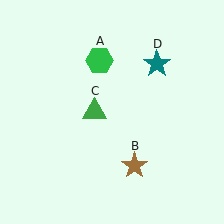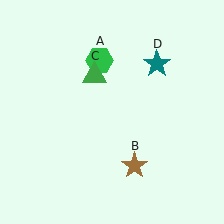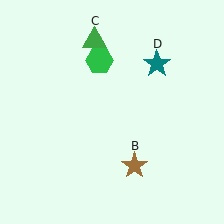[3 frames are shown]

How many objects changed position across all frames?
1 object changed position: green triangle (object C).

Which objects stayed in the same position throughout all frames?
Green hexagon (object A) and brown star (object B) and teal star (object D) remained stationary.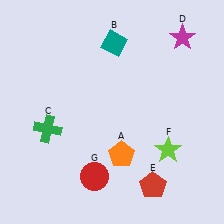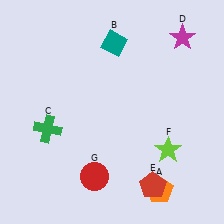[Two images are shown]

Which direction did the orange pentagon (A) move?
The orange pentagon (A) moved right.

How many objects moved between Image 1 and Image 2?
1 object moved between the two images.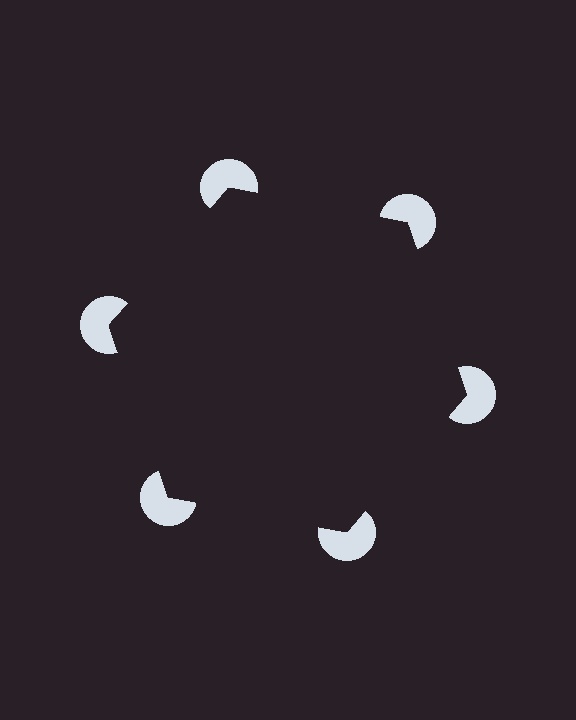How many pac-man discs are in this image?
There are 6 — one at each vertex of the illusory hexagon.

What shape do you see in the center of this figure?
An illusory hexagon — its edges are inferred from the aligned wedge cuts in the pac-man discs, not physically drawn.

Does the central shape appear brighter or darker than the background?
It typically appears slightly darker than the background, even though no actual brightness change is drawn.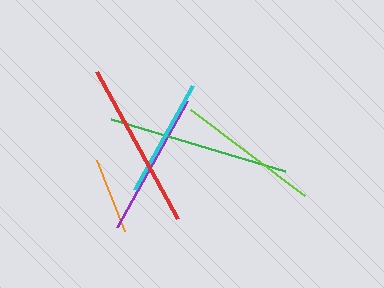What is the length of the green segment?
The green segment is approximately 181 pixels long.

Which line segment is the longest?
The green line is the longest at approximately 181 pixels.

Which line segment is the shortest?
The orange line is the shortest at approximately 76 pixels.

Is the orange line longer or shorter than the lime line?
The lime line is longer than the orange line.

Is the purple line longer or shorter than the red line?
The red line is longer than the purple line.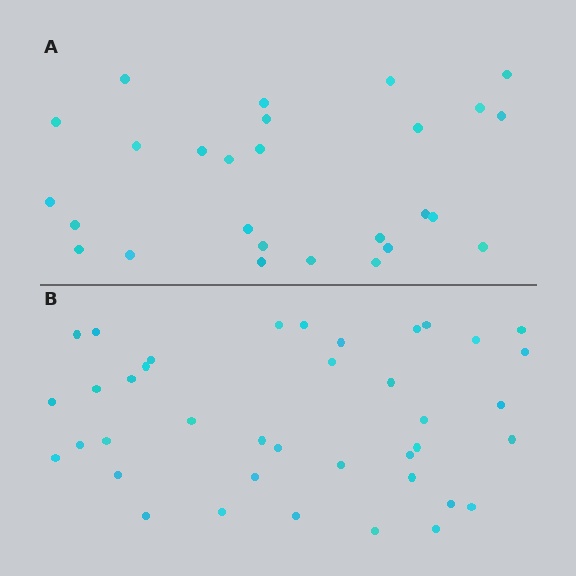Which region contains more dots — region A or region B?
Region B (the bottom region) has more dots.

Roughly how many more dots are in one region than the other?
Region B has roughly 12 or so more dots than region A.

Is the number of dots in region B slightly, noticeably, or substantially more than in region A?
Region B has noticeably more, but not dramatically so. The ratio is roughly 1.4 to 1.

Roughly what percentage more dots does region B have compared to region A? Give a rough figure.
About 45% more.